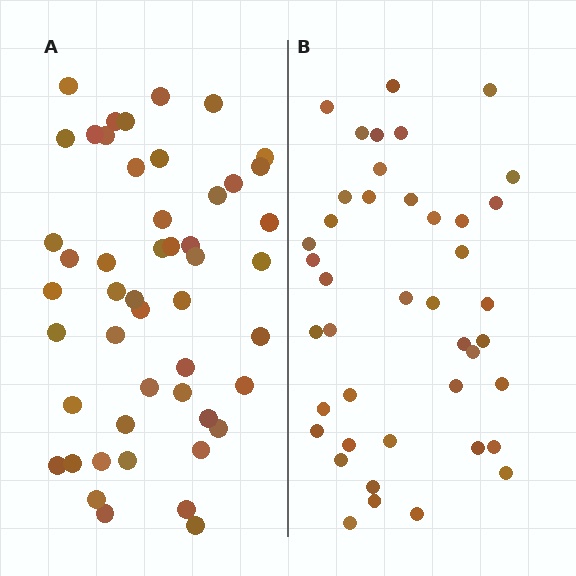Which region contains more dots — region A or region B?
Region A (the left region) has more dots.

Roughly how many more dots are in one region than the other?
Region A has roughly 8 or so more dots than region B.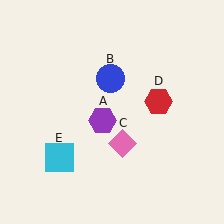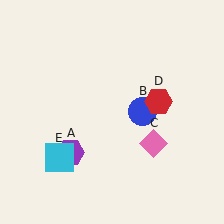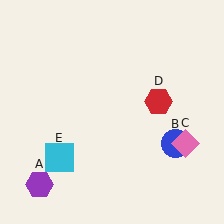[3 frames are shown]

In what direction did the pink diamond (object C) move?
The pink diamond (object C) moved right.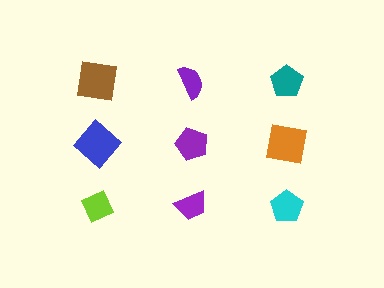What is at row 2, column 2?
A purple pentagon.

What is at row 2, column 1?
A blue diamond.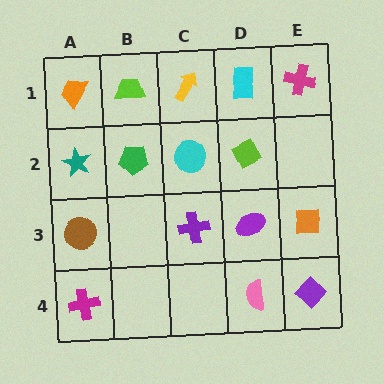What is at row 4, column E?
A purple diamond.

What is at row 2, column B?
A green pentagon.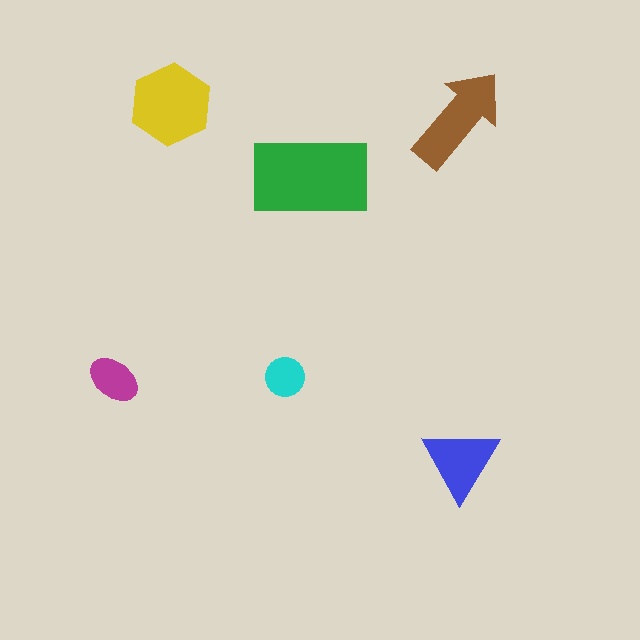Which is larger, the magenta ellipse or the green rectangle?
The green rectangle.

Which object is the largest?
The green rectangle.